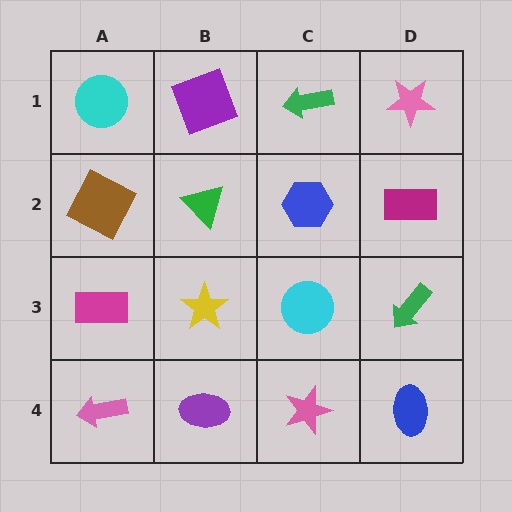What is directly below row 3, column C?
A pink star.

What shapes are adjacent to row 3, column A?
A brown square (row 2, column A), a pink arrow (row 4, column A), a yellow star (row 3, column B).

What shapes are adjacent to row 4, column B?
A yellow star (row 3, column B), a pink arrow (row 4, column A), a pink star (row 4, column C).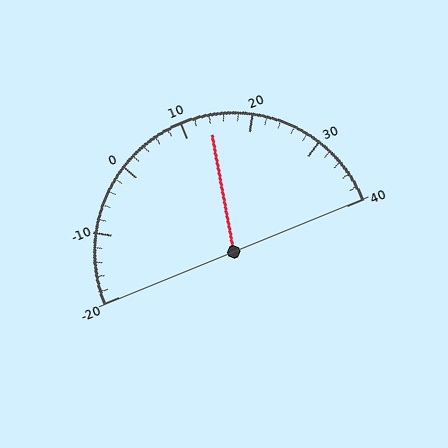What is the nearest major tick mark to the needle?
The nearest major tick mark is 10.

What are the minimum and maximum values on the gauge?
The gauge ranges from -20 to 40.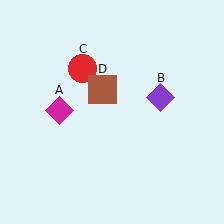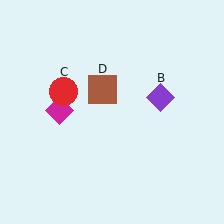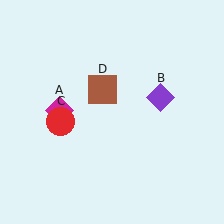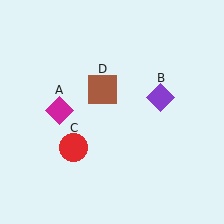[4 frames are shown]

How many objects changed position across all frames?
1 object changed position: red circle (object C).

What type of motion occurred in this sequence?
The red circle (object C) rotated counterclockwise around the center of the scene.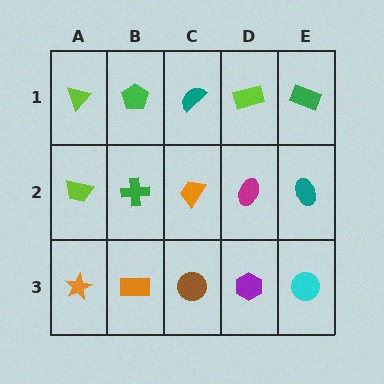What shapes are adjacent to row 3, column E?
A teal ellipse (row 2, column E), a purple hexagon (row 3, column D).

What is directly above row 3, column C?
An orange trapezoid.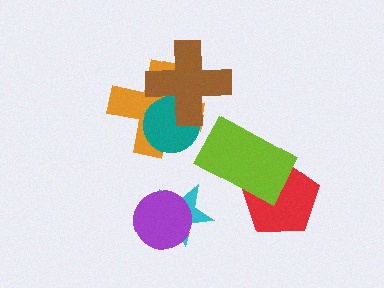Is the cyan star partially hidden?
Yes, it is partially covered by another shape.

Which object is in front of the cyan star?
The purple circle is in front of the cyan star.